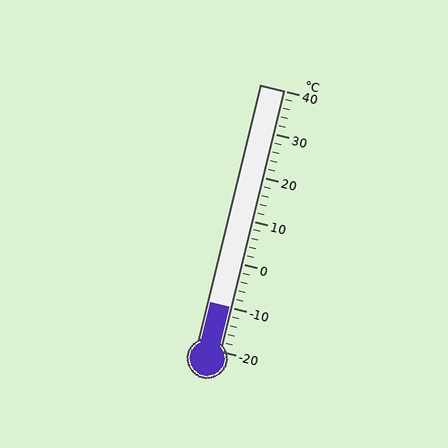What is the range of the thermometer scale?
The thermometer scale ranges from -20°C to 40°C.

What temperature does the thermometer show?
The thermometer shows approximately -10°C.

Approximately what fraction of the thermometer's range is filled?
The thermometer is filled to approximately 15% of its range.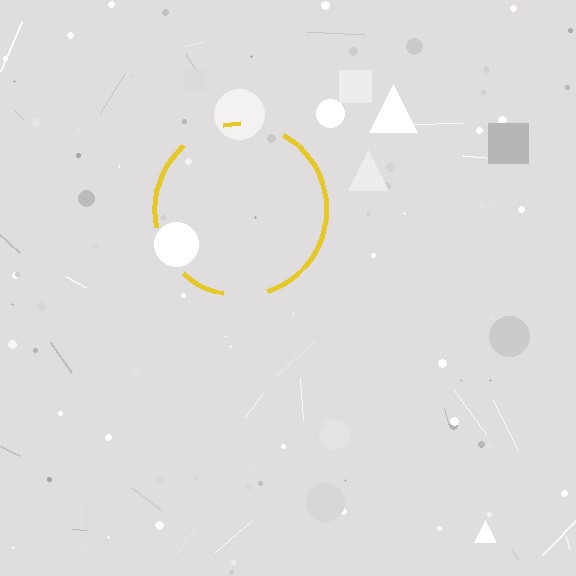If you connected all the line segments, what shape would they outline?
They would outline a circle.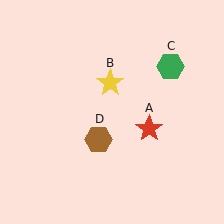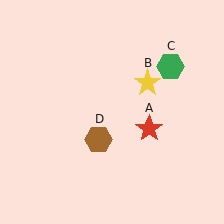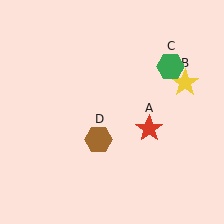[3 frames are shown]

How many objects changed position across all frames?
1 object changed position: yellow star (object B).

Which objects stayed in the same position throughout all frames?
Red star (object A) and green hexagon (object C) and brown hexagon (object D) remained stationary.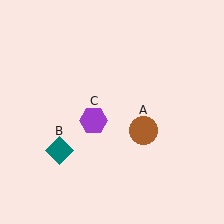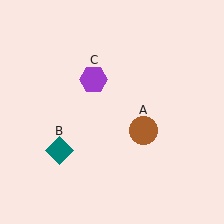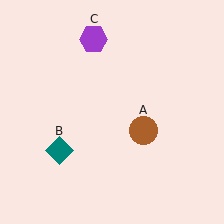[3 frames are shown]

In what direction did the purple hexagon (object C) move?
The purple hexagon (object C) moved up.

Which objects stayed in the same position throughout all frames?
Brown circle (object A) and teal diamond (object B) remained stationary.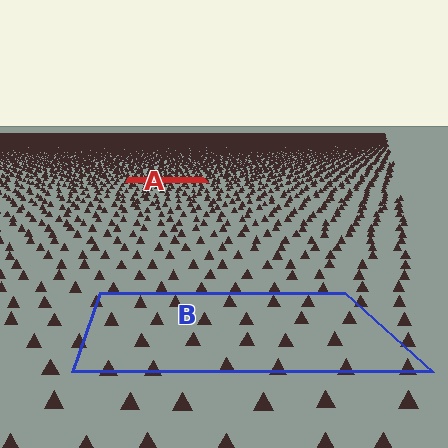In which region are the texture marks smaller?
The texture marks are smaller in region A, because it is farther away.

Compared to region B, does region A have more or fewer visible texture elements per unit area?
Region A has more texture elements per unit area — they are packed more densely because it is farther away.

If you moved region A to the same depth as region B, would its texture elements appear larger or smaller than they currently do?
They would appear larger. At a closer depth, the same texture elements are projected at a bigger on-screen size.